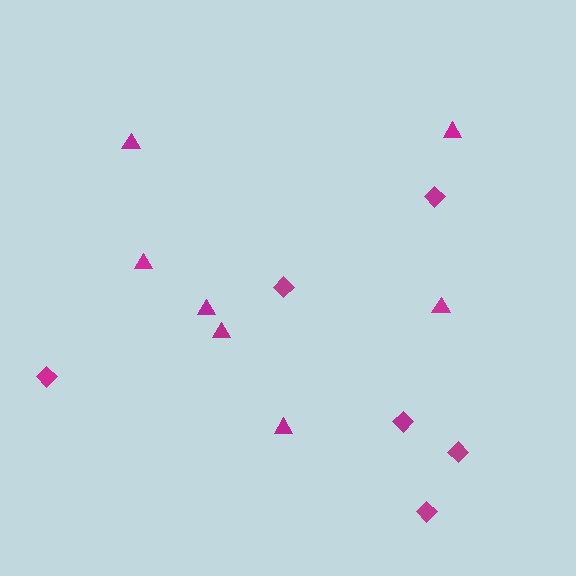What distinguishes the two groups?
There are 2 groups: one group of triangles (7) and one group of diamonds (6).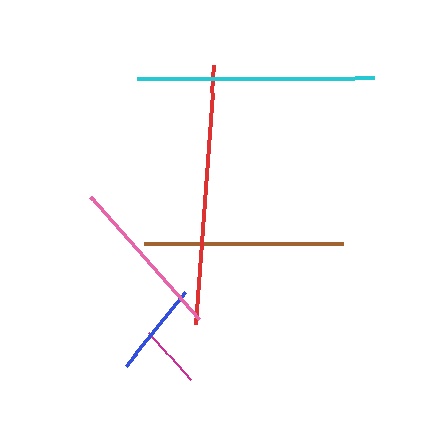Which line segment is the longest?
The red line is the longest at approximately 260 pixels.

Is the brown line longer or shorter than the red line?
The red line is longer than the brown line.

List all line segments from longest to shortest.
From longest to shortest: red, cyan, brown, pink, blue, magenta.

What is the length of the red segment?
The red segment is approximately 260 pixels long.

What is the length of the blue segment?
The blue segment is approximately 95 pixels long.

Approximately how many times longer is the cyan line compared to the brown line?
The cyan line is approximately 1.2 times the length of the brown line.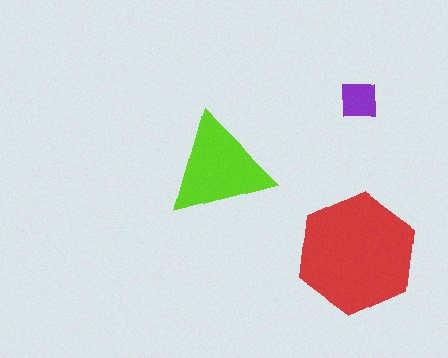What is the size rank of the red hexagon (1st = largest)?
1st.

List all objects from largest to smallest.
The red hexagon, the lime triangle, the purple square.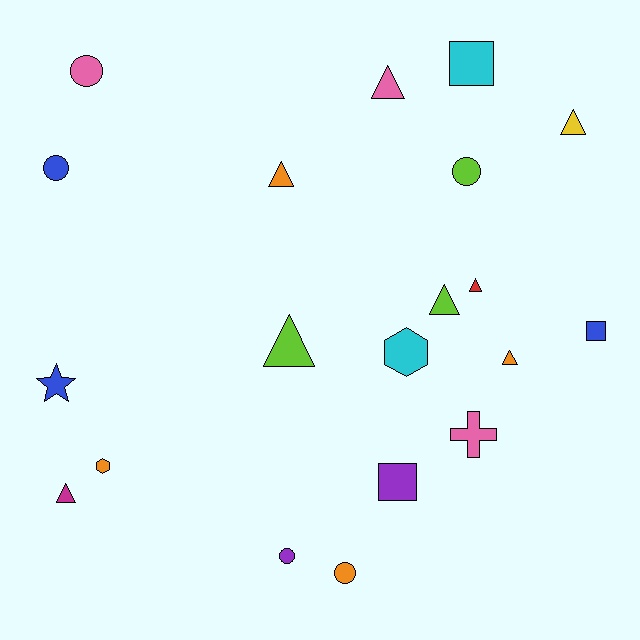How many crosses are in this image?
There is 1 cross.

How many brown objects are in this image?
There are no brown objects.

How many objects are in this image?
There are 20 objects.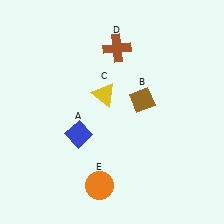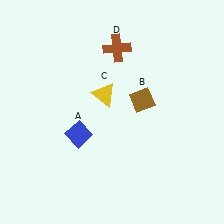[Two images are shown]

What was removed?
The orange circle (E) was removed in Image 2.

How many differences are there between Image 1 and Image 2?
There is 1 difference between the two images.